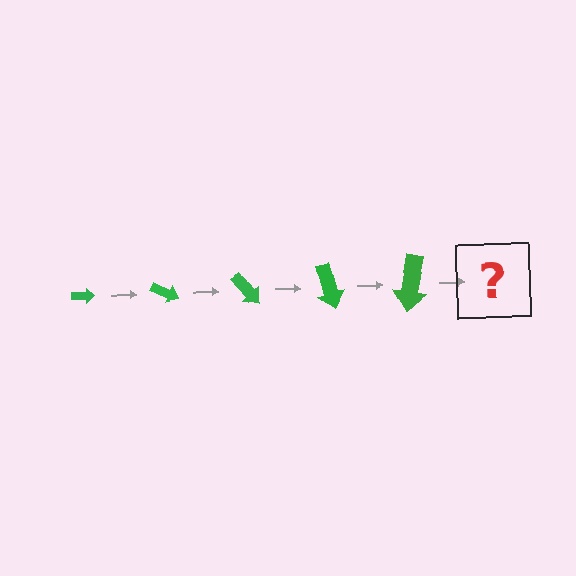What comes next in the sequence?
The next element should be an arrow, larger than the previous one and rotated 125 degrees from the start.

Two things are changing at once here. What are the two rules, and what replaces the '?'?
The two rules are that the arrow grows larger each step and it rotates 25 degrees each step. The '?' should be an arrow, larger than the previous one and rotated 125 degrees from the start.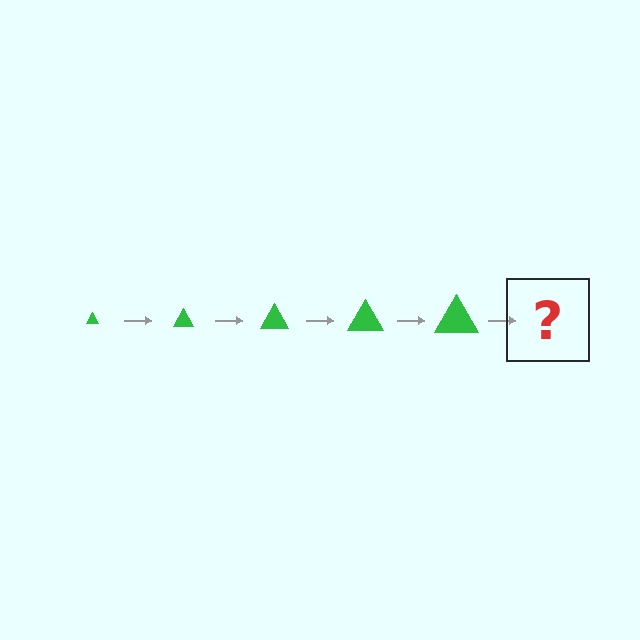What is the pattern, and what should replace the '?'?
The pattern is that the triangle gets progressively larger each step. The '?' should be a green triangle, larger than the previous one.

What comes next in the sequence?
The next element should be a green triangle, larger than the previous one.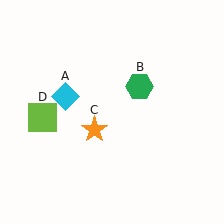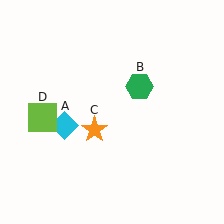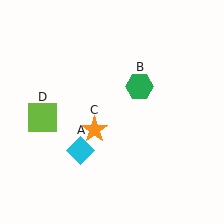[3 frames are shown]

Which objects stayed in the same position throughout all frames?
Green hexagon (object B) and orange star (object C) and lime square (object D) remained stationary.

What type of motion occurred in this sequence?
The cyan diamond (object A) rotated counterclockwise around the center of the scene.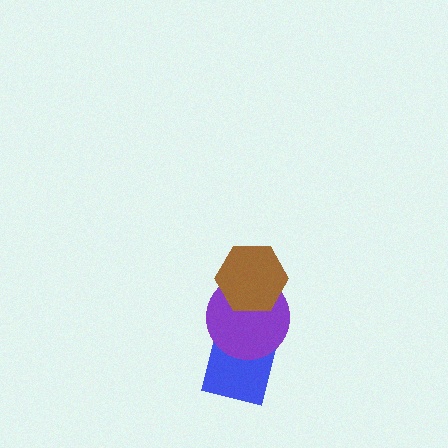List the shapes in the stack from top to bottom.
From top to bottom: the brown hexagon, the purple circle, the blue square.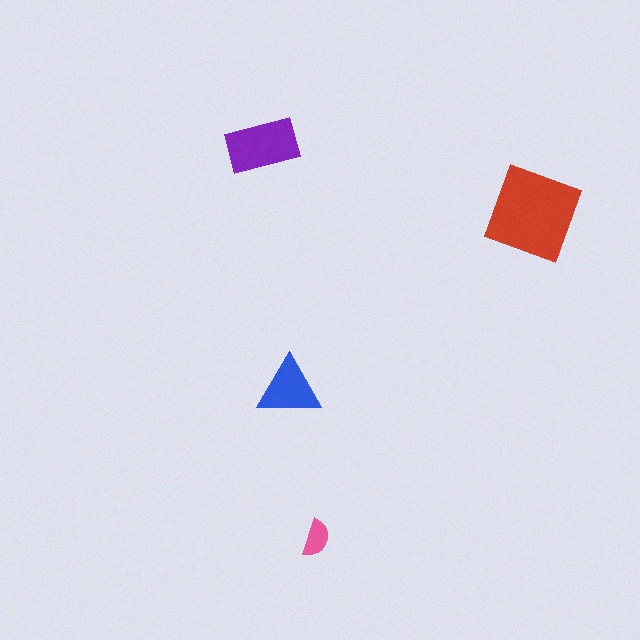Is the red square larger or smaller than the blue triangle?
Larger.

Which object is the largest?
The red square.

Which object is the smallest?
The pink semicircle.